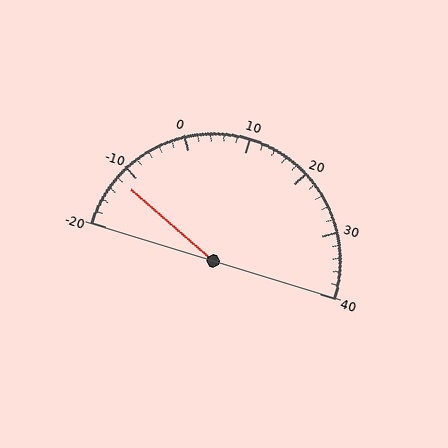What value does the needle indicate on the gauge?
The needle indicates approximately -12.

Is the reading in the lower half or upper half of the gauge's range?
The reading is in the lower half of the range (-20 to 40).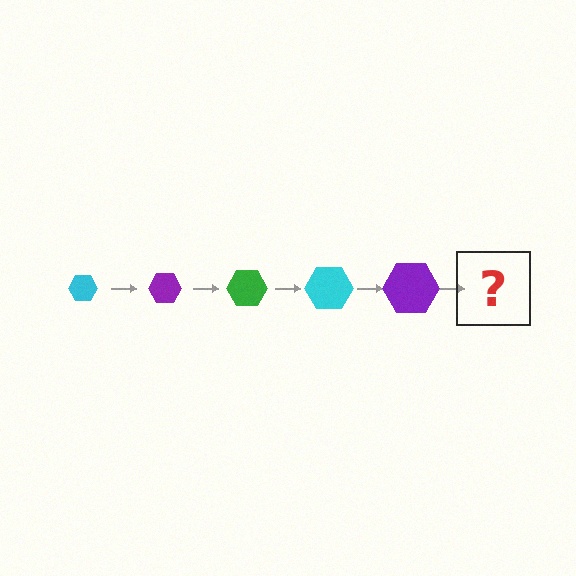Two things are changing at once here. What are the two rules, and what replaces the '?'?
The two rules are that the hexagon grows larger each step and the color cycles through cyan, purple, and green. The '?' should be a green hexagon, larger than the previous one.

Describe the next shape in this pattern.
It should be a green hexagon, larger than the previous one.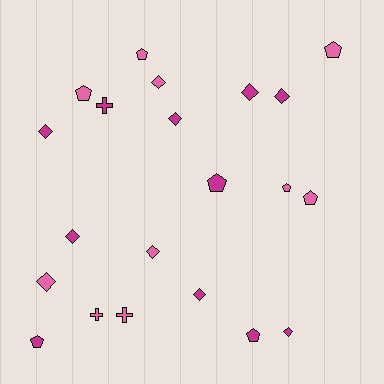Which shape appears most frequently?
Diamond, with 10 objects.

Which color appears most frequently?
Magenta, with 11 objects.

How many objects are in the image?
There are 21 objects.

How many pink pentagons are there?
There are 5 pink pentagons.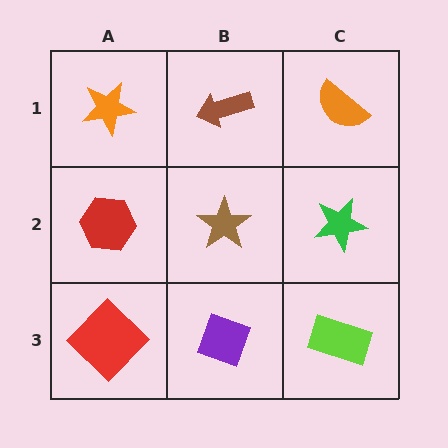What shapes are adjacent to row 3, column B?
A brown star (row 2, column B), a red diamond (row 3, column A), a lime rectangle (row 3, column C).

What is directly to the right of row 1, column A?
A brown arrow.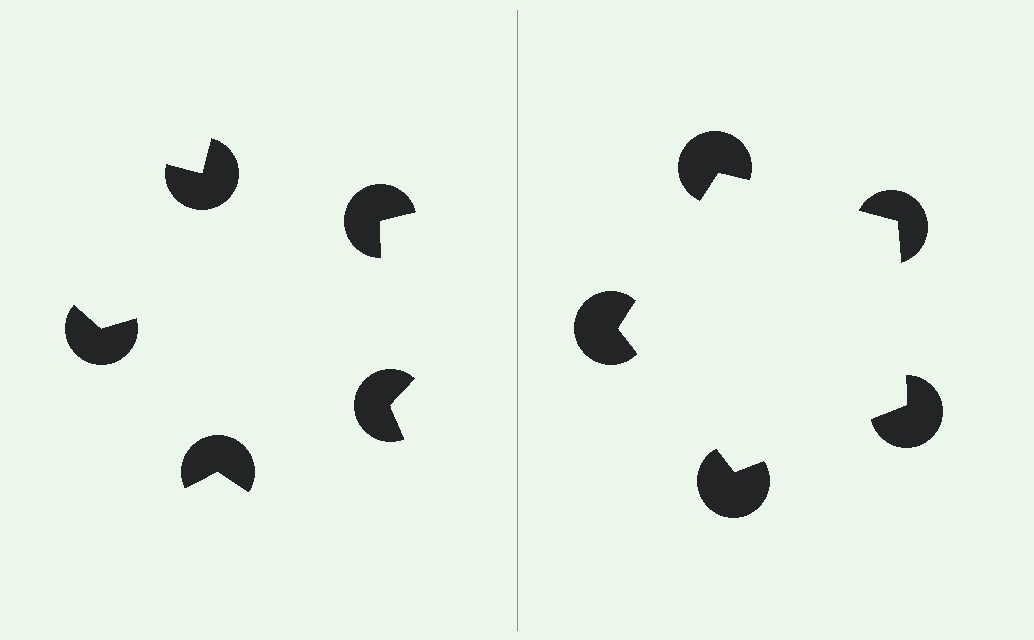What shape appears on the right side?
An illusory pentagon.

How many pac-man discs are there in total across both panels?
10 — 5 on each side.